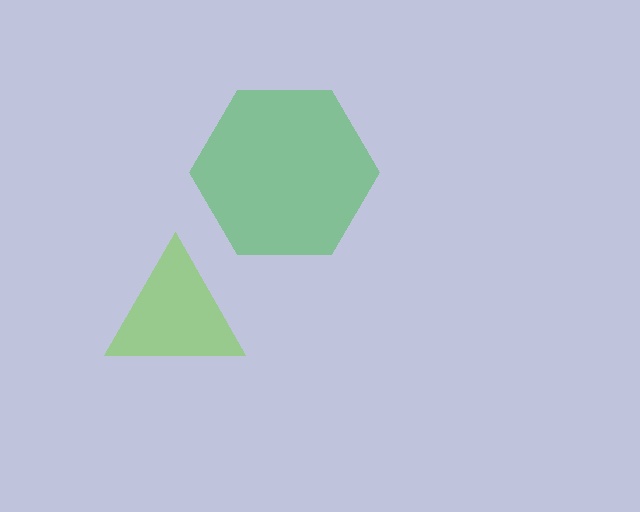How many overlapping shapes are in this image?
There are 2 overlapping shapes in the image.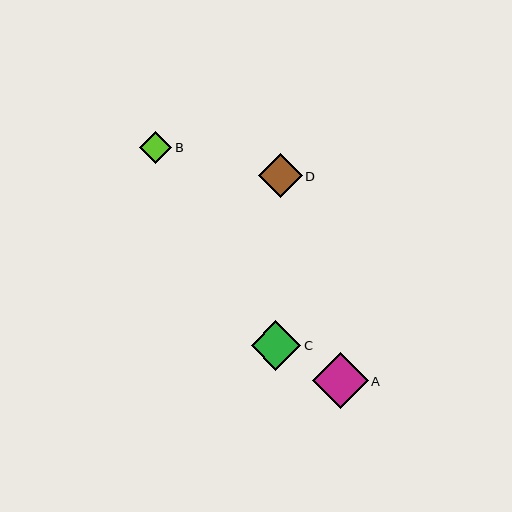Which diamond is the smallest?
Diamond B is the smallest with a size of approximately 32 pixels.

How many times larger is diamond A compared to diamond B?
Diamond A is approximately 1.7 times the size of diamond B.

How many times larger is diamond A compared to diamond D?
Diamond A is approximately 1.3 times the size of diamond D.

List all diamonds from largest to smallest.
From largest to smallest: A, C, D, B.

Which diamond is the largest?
Diamond A is the largest with a size of approximately 56 pixels.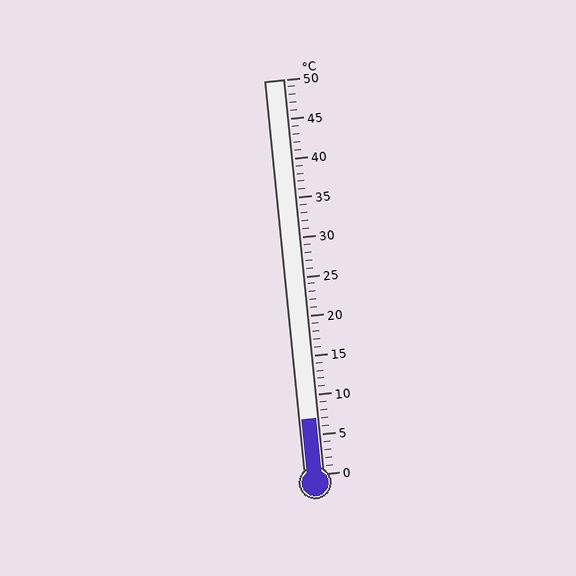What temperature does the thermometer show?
The thermometer shows approximately 7°C.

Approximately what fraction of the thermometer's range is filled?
The thermometer is filled to approximately 15% of its range.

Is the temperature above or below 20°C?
The temperature is below 20°C.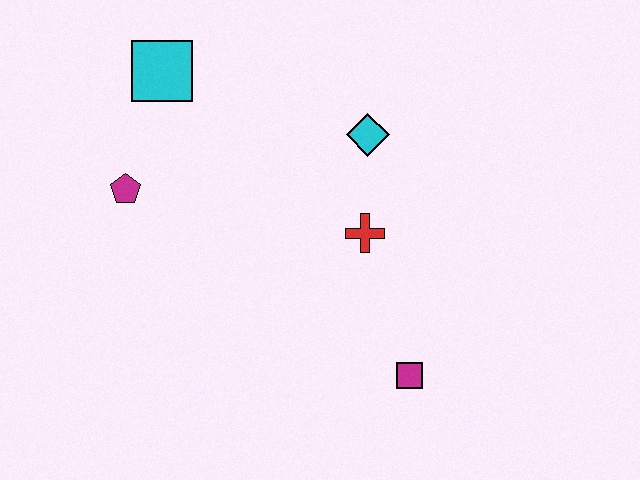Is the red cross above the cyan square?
No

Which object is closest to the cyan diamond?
The red cross is closest to the cyan diamond.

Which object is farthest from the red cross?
The cyan square is farthest from the red cross.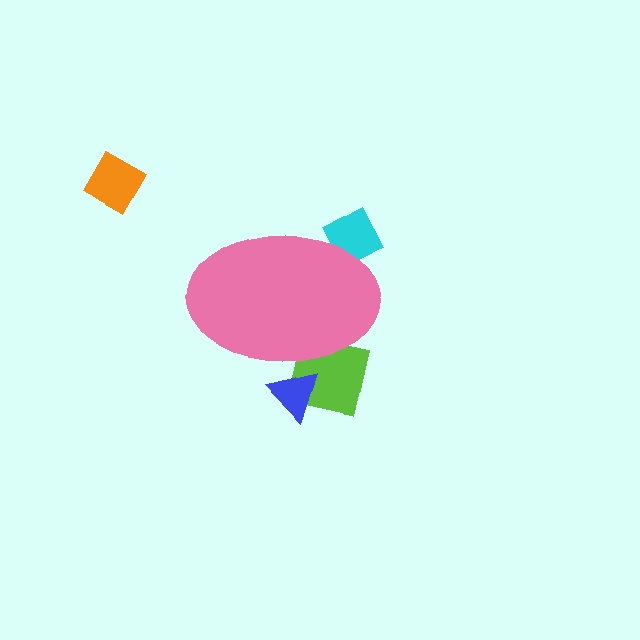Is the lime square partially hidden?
Yes, the lime square is partially hidden behind the pink ellipse.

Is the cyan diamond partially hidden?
Yes, the cyan diamond is partially hidden behind the pink ellipse.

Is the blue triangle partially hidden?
Yes, the blue triangle is partially hidden behind the pink ellipse.